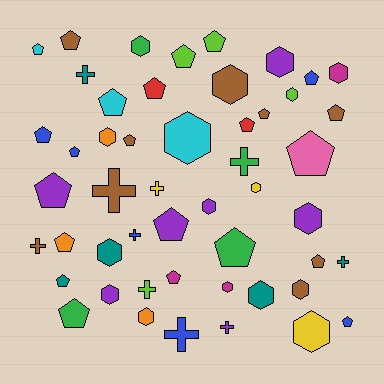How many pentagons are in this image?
There are 23 pentagons.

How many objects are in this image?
There are 50 objects.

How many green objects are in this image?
There are 4 green objects.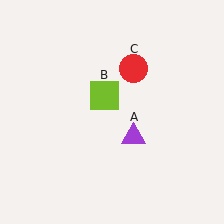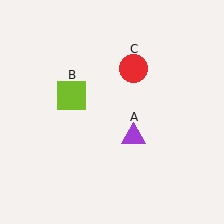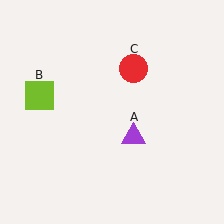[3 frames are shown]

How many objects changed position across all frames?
1 object changed position: lime square (object B).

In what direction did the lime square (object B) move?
The lime square (object B) moved left.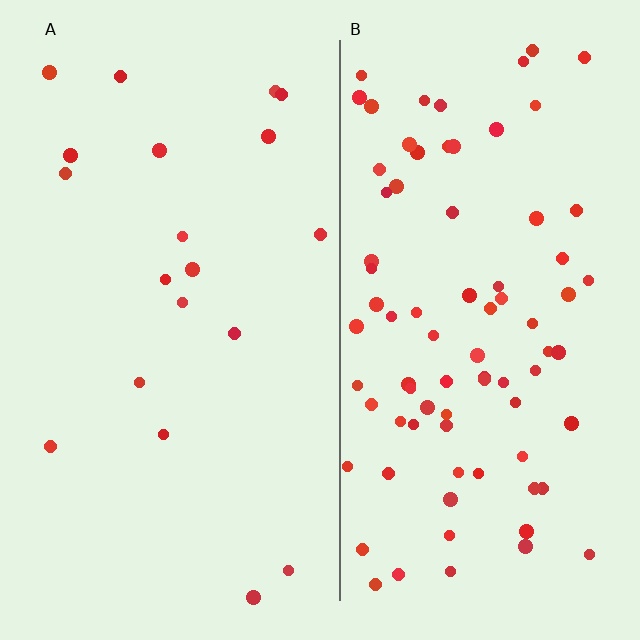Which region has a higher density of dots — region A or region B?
B (the right).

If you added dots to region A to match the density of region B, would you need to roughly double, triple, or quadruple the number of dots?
Approximately quadruple.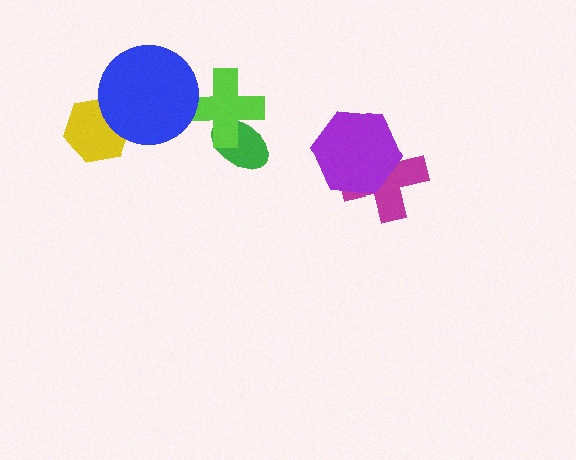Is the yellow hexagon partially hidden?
Yes, it is partially covered by another shape.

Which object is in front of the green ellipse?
The lime cross is in front of the green ellipse.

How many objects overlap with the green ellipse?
1 object overlaps with the green ellipse.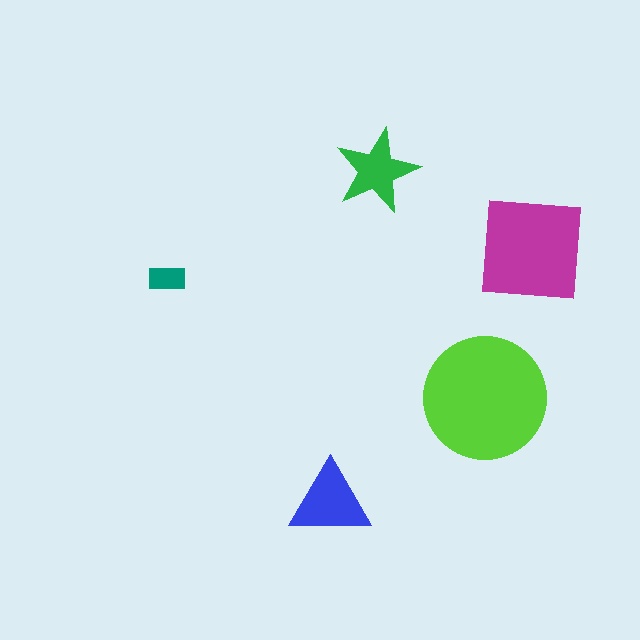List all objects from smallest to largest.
The teal rectangle, the green star, the blue triangle, the magenta square, the lime circle.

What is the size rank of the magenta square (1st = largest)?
2nd.